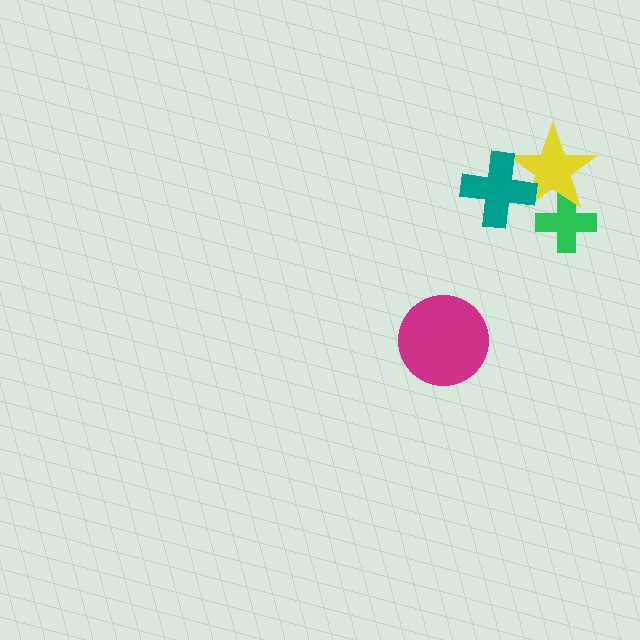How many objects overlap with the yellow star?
2 objects overlap with the yellow star.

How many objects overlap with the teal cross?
1 object overlaps with the teal cross.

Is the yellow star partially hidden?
Yes, it is partially covered by another shape.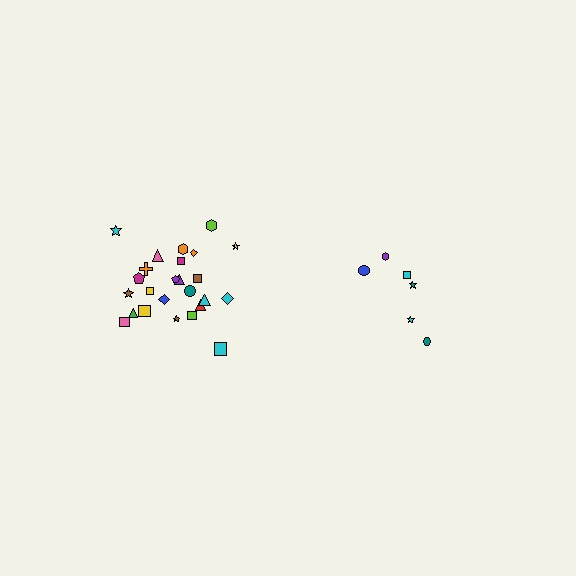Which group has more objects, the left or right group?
The left group.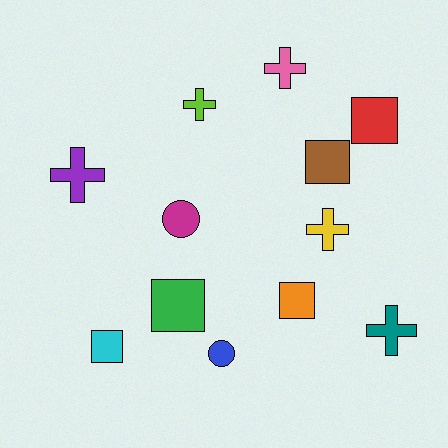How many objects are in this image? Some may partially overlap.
There are 12 objects.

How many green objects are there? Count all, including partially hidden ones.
There is 1 green object.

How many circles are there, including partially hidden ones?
There are 2 circles.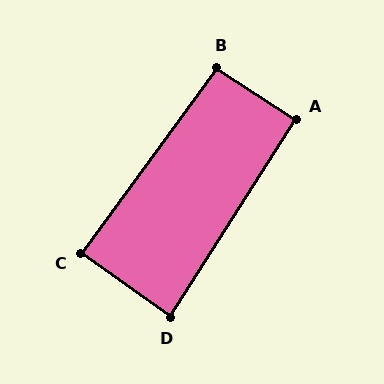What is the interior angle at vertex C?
Approximately 89 degrees (approximately right).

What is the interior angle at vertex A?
Approximately 91 degrees (approximately right).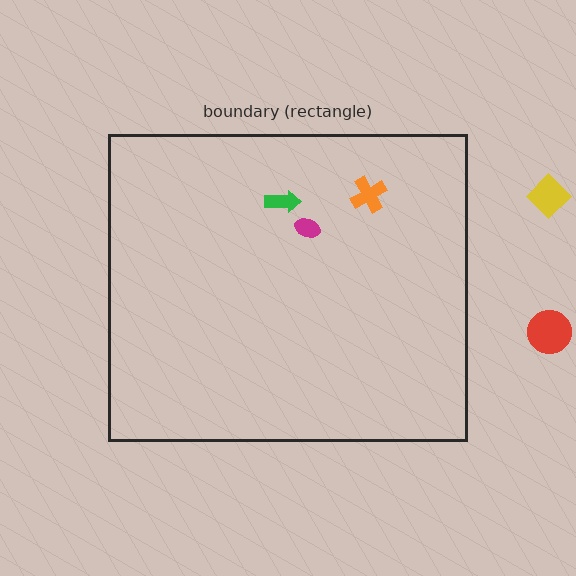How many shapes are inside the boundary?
3 inside, 2 outside.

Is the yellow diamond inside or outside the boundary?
Outside.